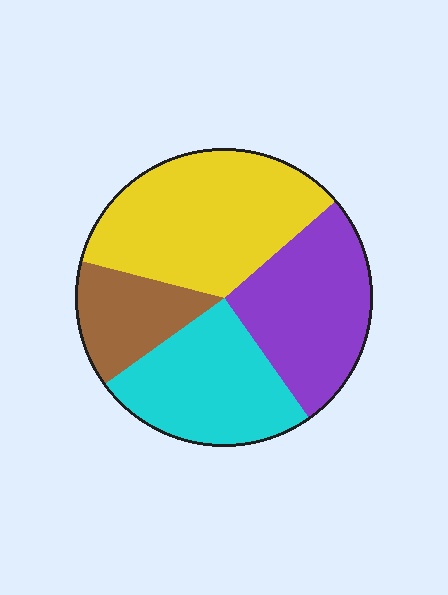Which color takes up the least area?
Brown, at roughly 15%.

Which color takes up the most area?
Yellow, at roughly 35%.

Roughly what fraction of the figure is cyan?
Cyan takes up about one quarter (1/4) of the figure.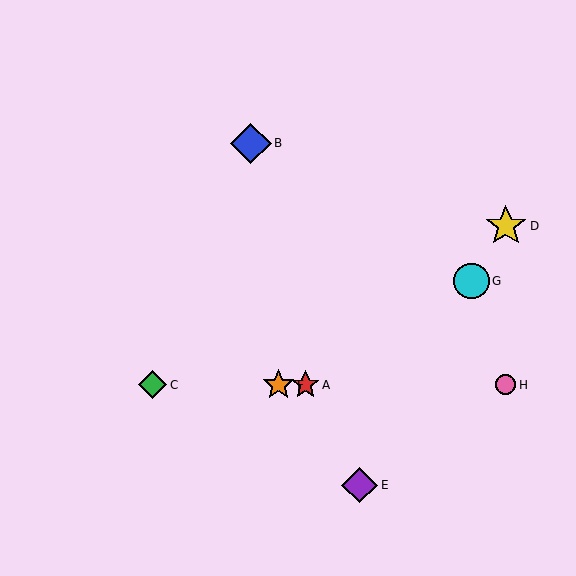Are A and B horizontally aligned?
No, A is at y≈385 and B is at y≈143.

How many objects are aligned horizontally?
4 objects (A, C, F, H) are aligned horizontally.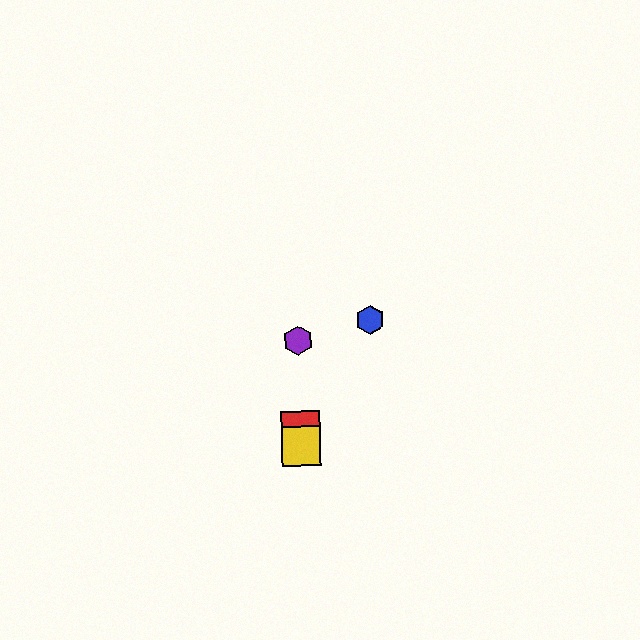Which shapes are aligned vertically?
The red square, the green square, the yellow square, the purple hexagon are aligned vertically.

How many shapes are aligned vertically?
4 shapes (the red square, the green square, the yellow square, the purple hexagon) are aligned vertically.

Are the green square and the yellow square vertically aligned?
Yes, both are at x≈301.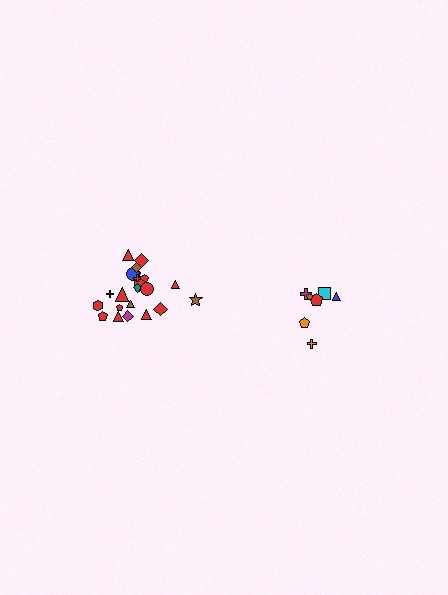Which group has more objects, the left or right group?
The left group.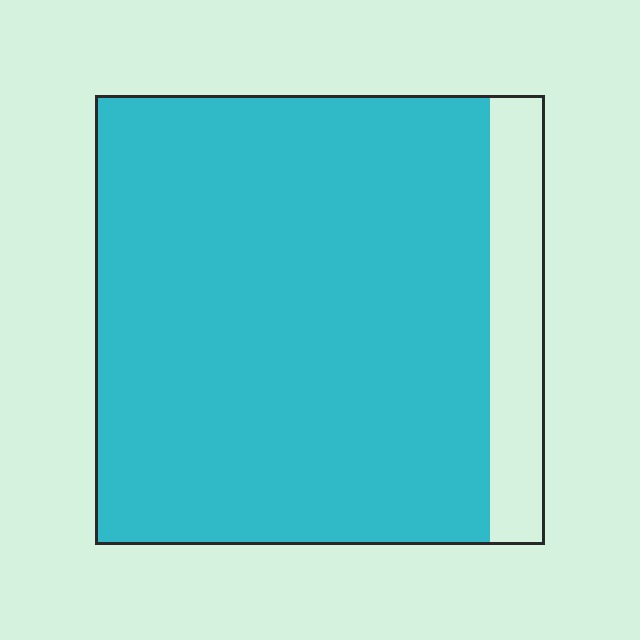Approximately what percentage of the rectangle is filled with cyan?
Approximately 90%.